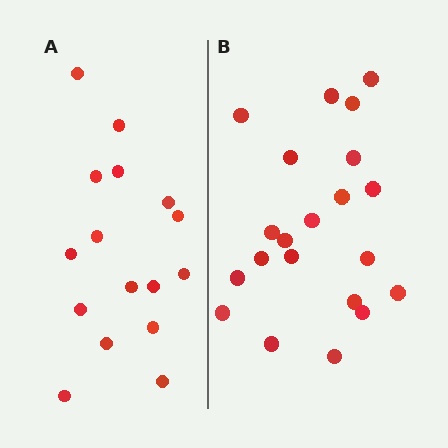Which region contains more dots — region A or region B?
Region B (the right region) has more dots.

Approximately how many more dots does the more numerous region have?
Region B has about 5 more dots than region A.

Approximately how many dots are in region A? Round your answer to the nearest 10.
About 20 dots. (The exact count is 16, which rounds to 20.)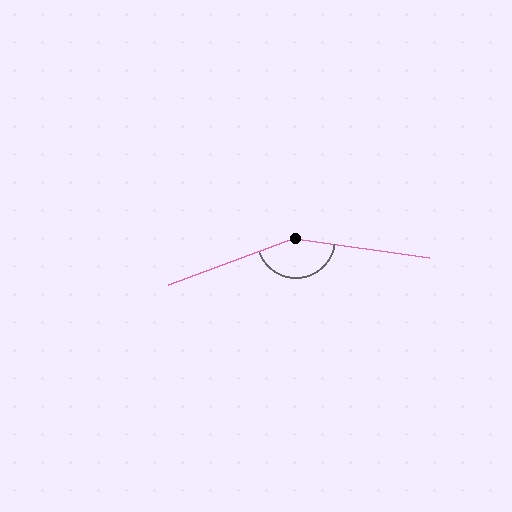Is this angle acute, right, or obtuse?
It is obtuse.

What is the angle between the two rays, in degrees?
Approximately 152 degrees.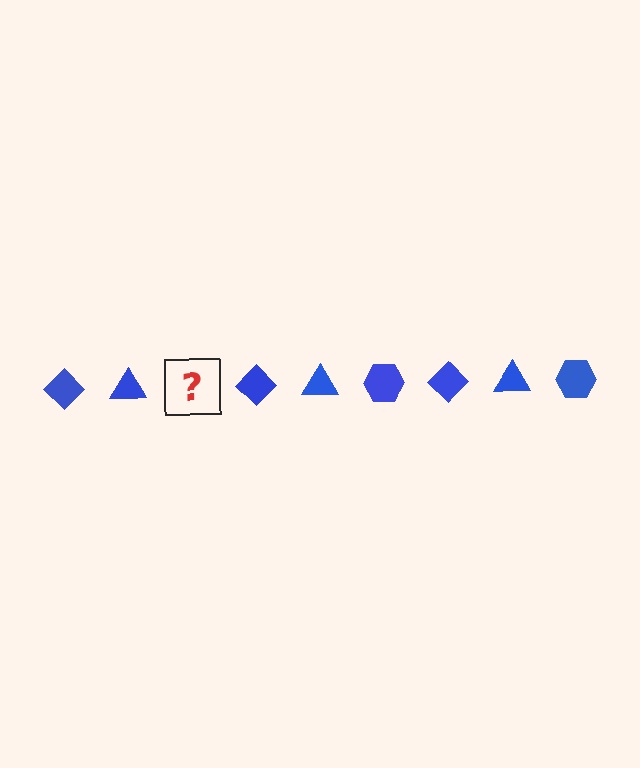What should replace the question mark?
The question mark should be replaced with a blue hexagon.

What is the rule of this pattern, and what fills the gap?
The rule is that the pattern cycles through diamond, triangle, hexagon shapes in blue. The gap should be filled with a blue hexagon.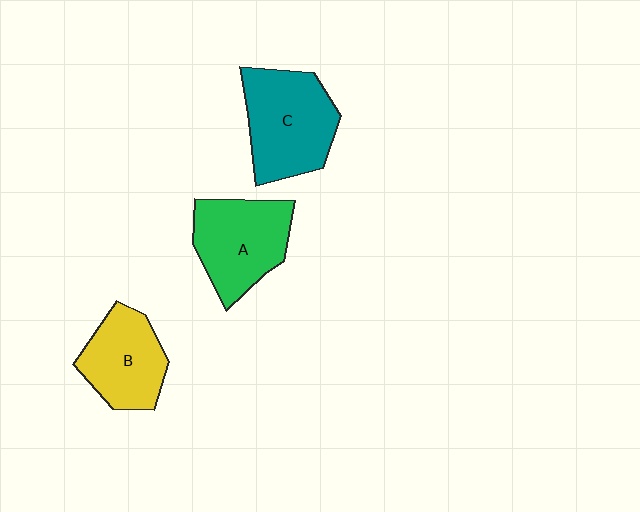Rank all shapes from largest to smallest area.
From largest to smallest: C (teal), A (green), B (yellow).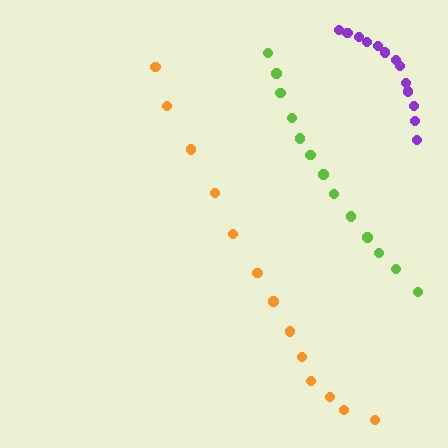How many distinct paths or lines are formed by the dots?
There are 3 distinct paths.